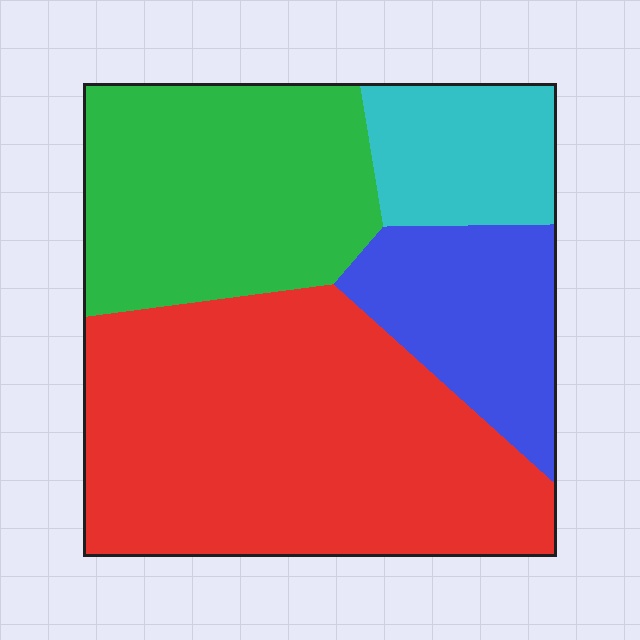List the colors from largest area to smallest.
From largest to smallest: red, green, blue, cyan.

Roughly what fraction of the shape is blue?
Blue takes up about one sixth (1/6) of the shape.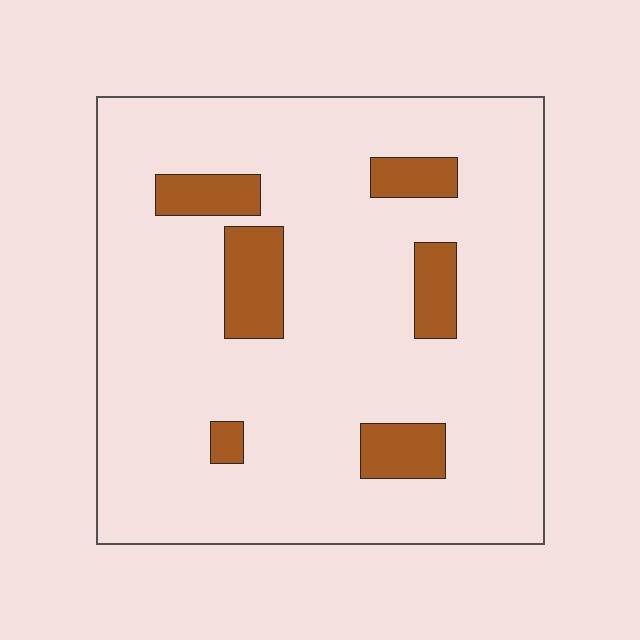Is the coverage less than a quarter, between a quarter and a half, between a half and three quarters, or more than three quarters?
Less than a quarter.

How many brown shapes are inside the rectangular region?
6.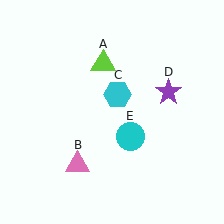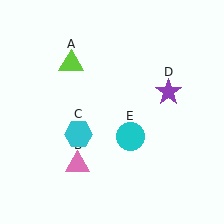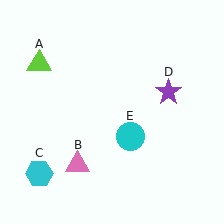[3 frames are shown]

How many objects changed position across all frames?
2 objects changed position: lime triangle (object A), cyan hexagon (object C).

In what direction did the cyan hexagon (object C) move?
The cyan hexagon (object C) moved down and to the left.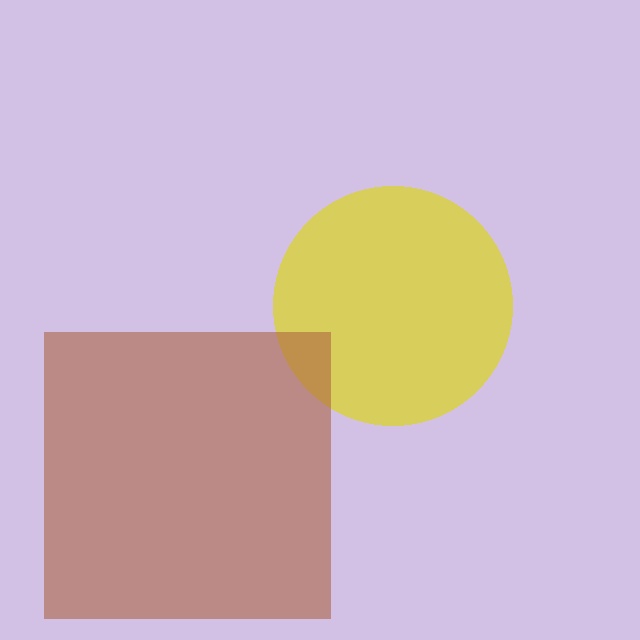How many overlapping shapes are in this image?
There are 2 overlapping shapes in the image.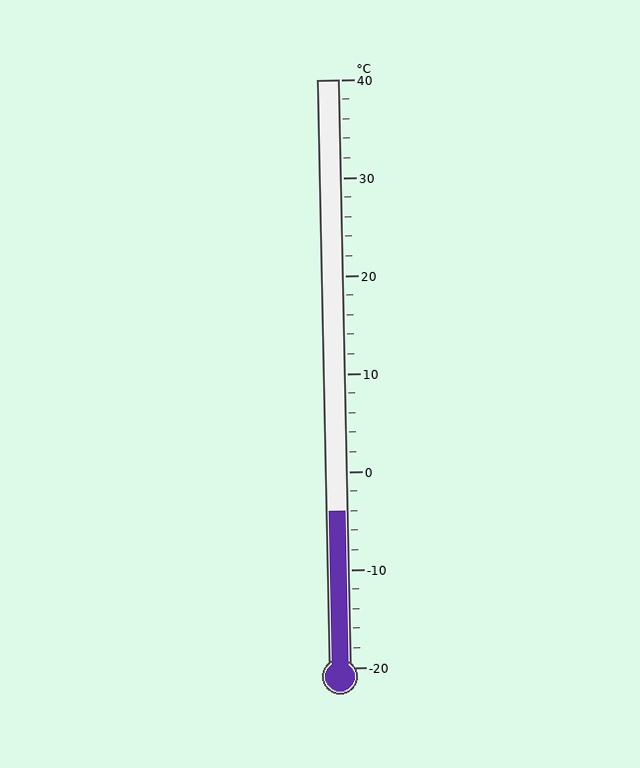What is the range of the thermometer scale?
The thermometer scale ranges from -20°C to 40°C.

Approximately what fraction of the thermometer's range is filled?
The thermometer is filled to approximately 25% of its range.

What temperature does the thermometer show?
The thermometer shows approximately -4°C.